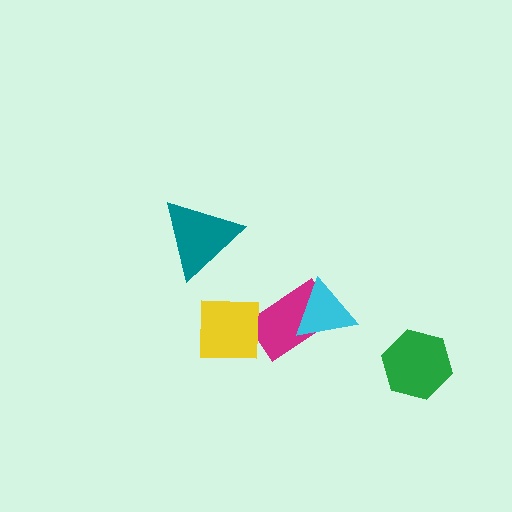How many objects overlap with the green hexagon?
0 objects overlap with the green hexagon.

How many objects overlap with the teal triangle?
0 objects overlap with the teal triangle.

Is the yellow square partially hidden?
No, no other shape covers it.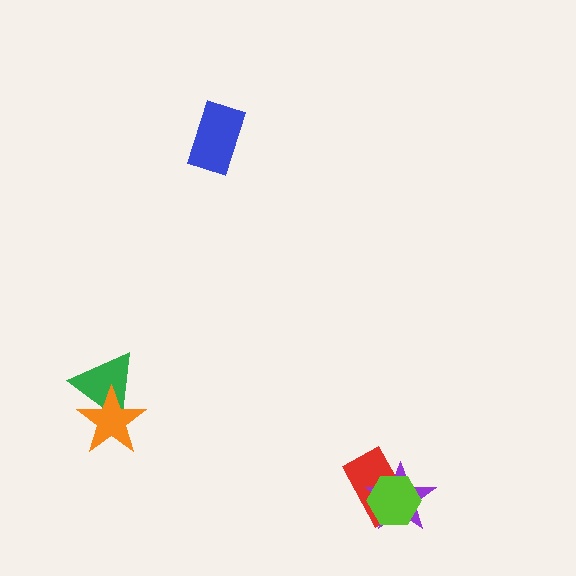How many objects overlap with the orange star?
1 object overlaps with the orange star.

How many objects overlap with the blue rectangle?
0 objects overlap with the blue rectangle.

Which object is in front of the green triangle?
The orange star is in front of the green triangle.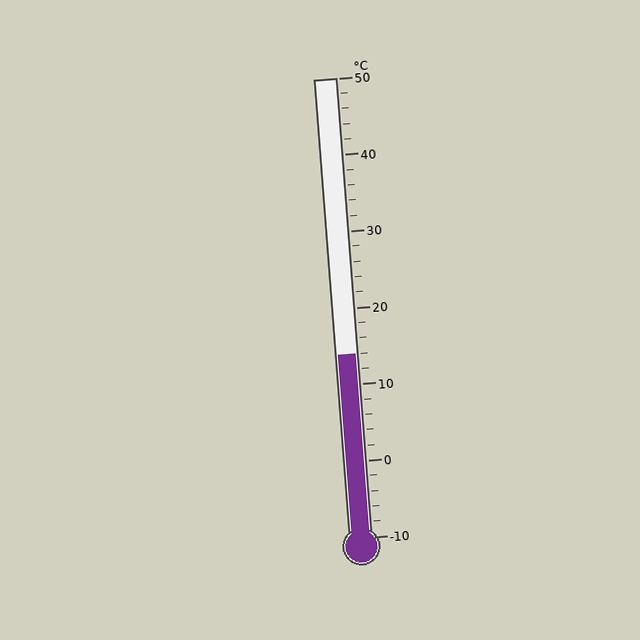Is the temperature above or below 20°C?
The temperature is below 20°C.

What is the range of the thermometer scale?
The thermometer scale ranges from -10°C to 50°C.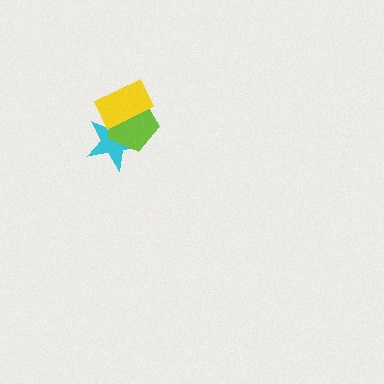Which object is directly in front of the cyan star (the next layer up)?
The lime pentagon is directly in front of the cyan star.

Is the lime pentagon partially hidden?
Yes, it is partially covered by another shape.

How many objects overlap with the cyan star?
2 objects overlap with the cyan star.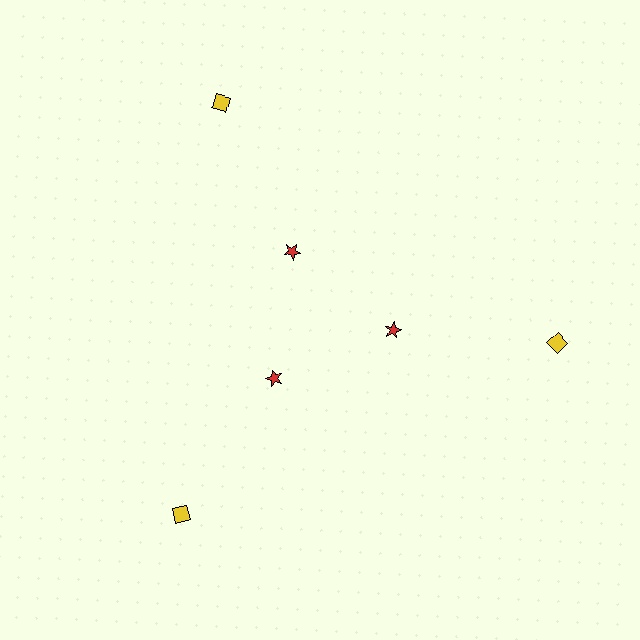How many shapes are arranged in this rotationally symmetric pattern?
There are 6 shapes, arranged in 3 groups of 2.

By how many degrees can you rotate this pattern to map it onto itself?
The pattern maps onto itself every 120 degrees of rotation.